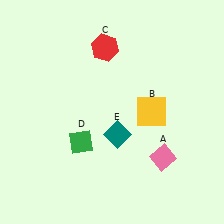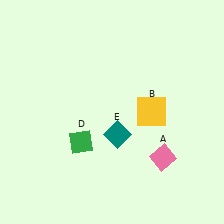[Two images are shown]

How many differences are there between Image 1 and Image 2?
There is 1 difference between the two images.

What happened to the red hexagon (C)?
The red hexagon (C) was removed in Image 2. It was in the top-left area of Image 1.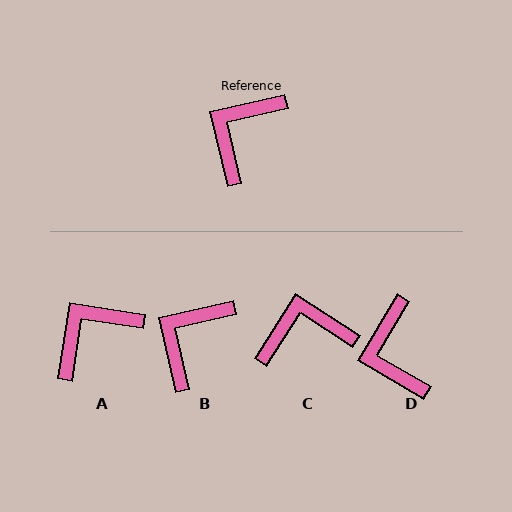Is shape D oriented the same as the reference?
No, it is off by about 46 degrees.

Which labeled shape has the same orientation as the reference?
B.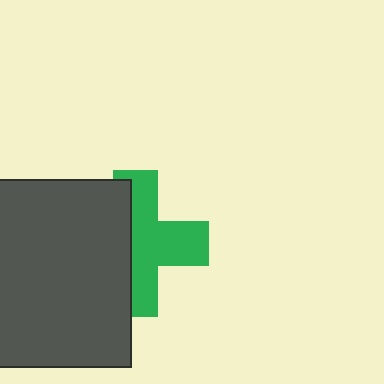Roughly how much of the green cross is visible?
About half of it is visible (roughly 57%).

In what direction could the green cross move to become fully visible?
The green cross could move right. That would shift it out from behind the dark gray rectangle entirely.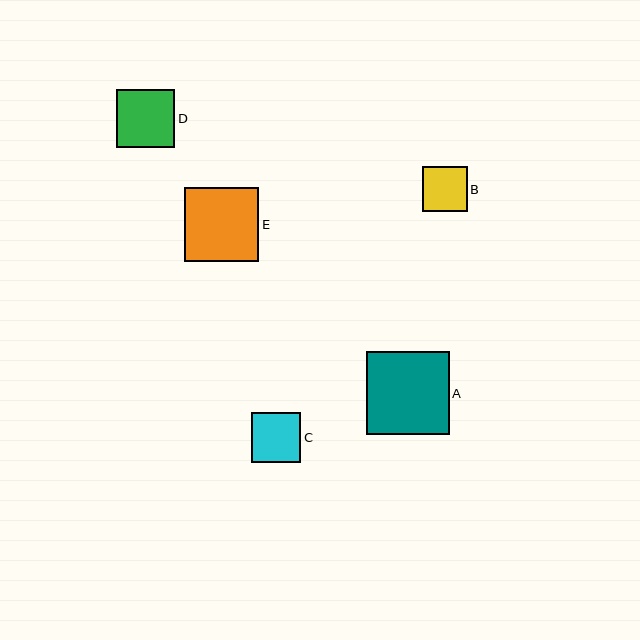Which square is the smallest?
Square B is the smallest with a size of approximately 45 pixels.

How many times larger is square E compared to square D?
Square E is approximately 1.3 times the size of square D.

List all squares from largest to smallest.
From largest to smallest: A, E, D, C, B.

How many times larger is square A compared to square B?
Square A is approximately 1.8 times the size of square B.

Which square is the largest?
Square A is the largest with a size of approximately 83 pixels.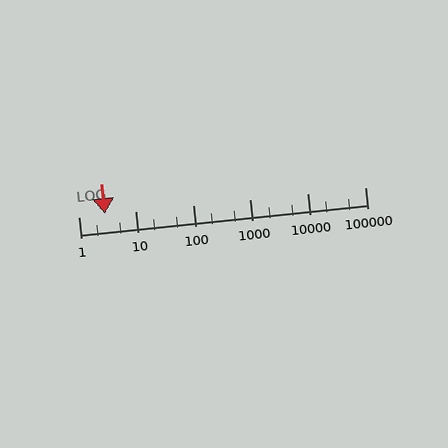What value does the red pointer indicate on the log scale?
The pointer indicates approximately 2.9.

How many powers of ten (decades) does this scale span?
The scale spans 5 decades, from 1 to 100000.